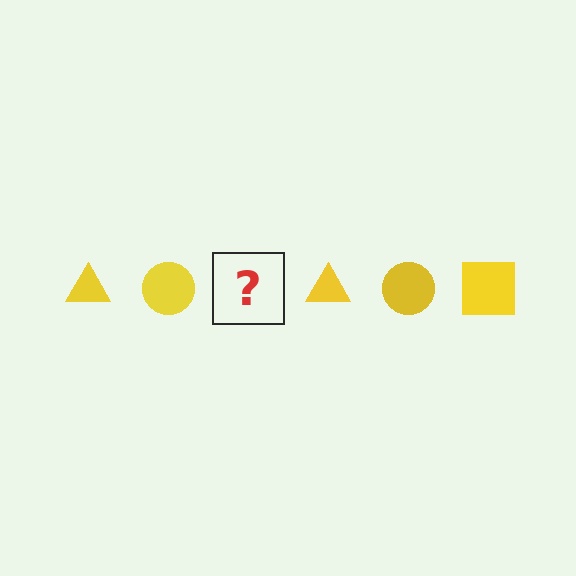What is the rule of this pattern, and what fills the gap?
The rule is that the pattern cycles through triangle, circle, square shapes in yellow. The gap should be filled with a yellow square.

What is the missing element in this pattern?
The missing element is a yellow square.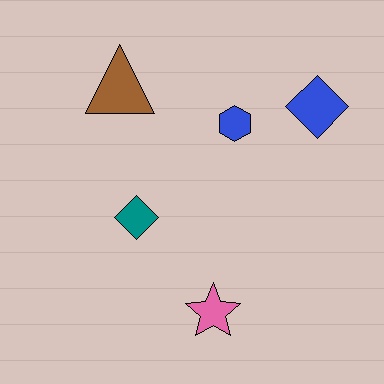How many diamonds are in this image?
There are 2 diamonds.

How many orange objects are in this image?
There are no orange objects.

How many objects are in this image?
There are 5 objects.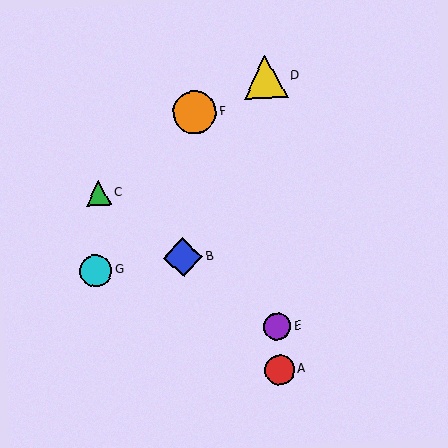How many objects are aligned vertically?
3 objects (A, D, E) are aligned vertically.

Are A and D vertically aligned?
Yes, both are at x≈280.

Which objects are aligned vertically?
Objects A, D, E are aligned vertically.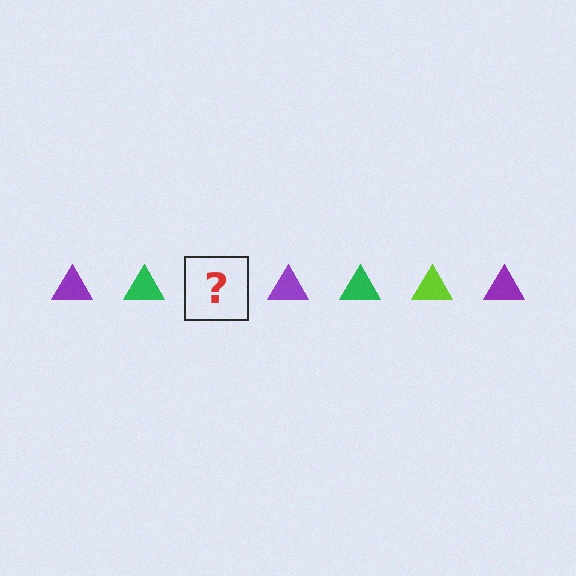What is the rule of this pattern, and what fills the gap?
The rule is that the pattern cycles through purple, green, lime triangles. The gap should be filled with a lime triangle.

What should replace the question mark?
The question mark should be replaced with a lime triangle.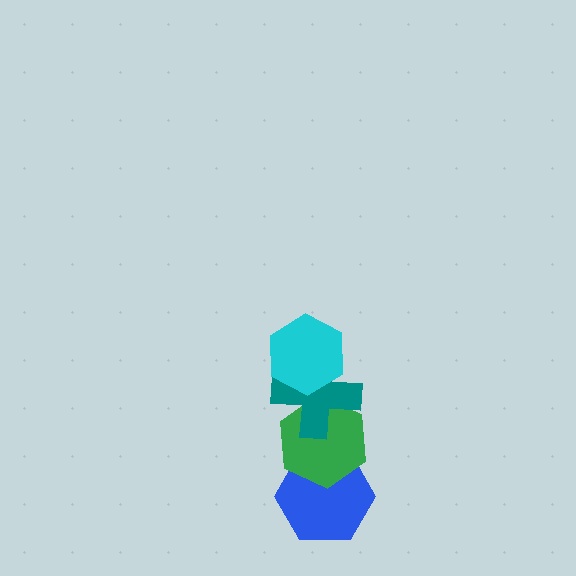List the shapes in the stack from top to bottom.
From top to bottom: the cyan hexagon, the teal cross, the green hexagon, the blue hexagon.